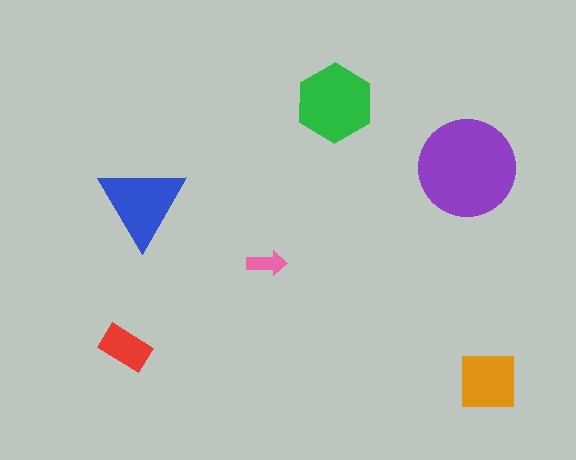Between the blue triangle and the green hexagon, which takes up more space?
The green hexagon.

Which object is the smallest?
The pink arrow.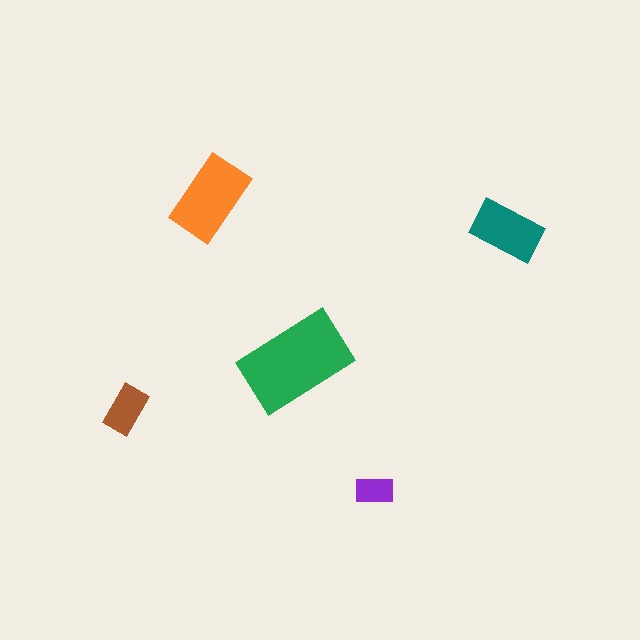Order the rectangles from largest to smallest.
the green one, the orange one, the teal one, the brown one, the purple one.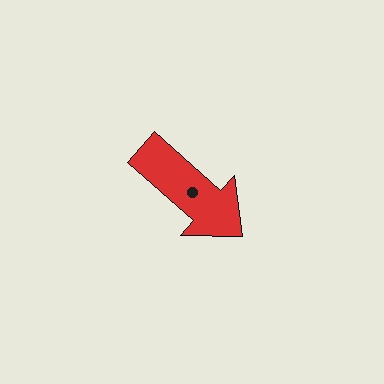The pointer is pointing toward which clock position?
Roughly 4 o'clock.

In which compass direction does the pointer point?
Southeast.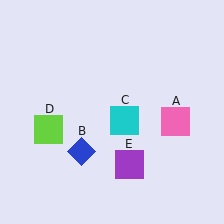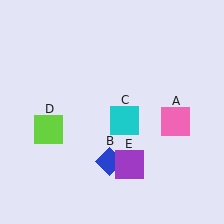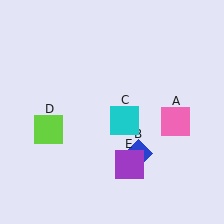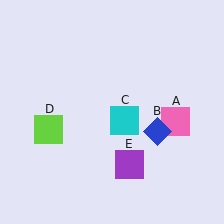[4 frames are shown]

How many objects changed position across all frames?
1 object changed position: blue diamond (object B).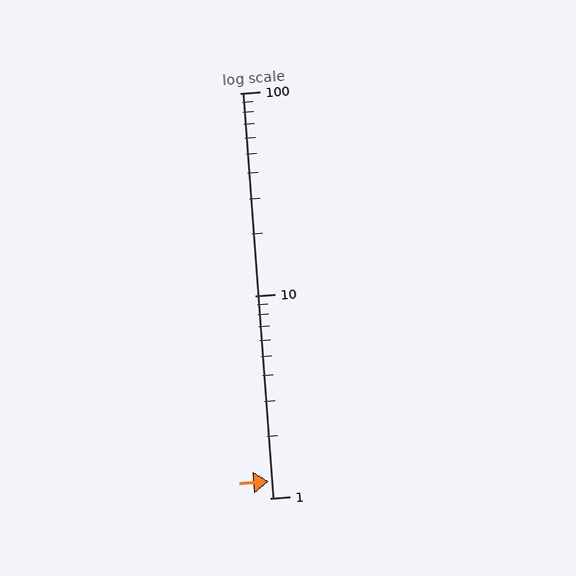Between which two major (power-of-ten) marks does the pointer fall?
The pointer is between 1 and 10.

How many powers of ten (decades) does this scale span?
The scale spans 2 decades, from 1 to 100.